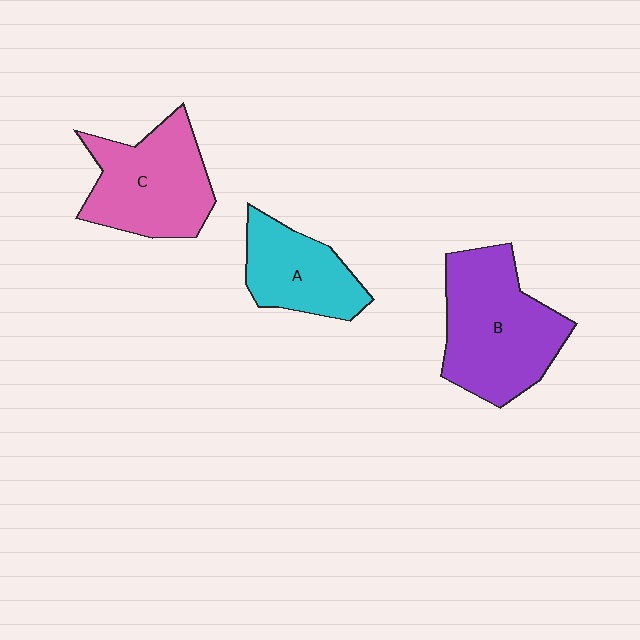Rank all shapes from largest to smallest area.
From largest to smallest: B (purple), C (pink), A (cyan).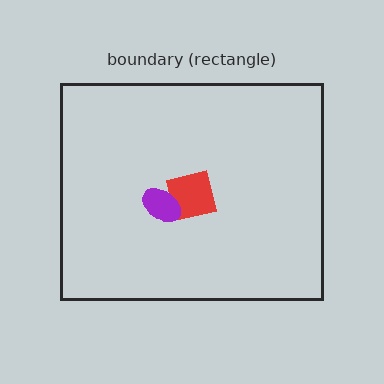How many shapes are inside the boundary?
2 inside, 0 outside.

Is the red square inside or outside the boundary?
Inside.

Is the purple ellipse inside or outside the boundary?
Inside.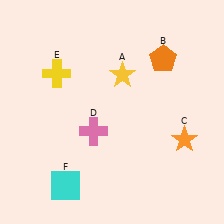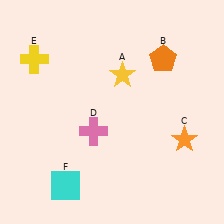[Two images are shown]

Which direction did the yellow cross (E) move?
The yellow cross (E) moved left.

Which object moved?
The yellow cross (E) moved left.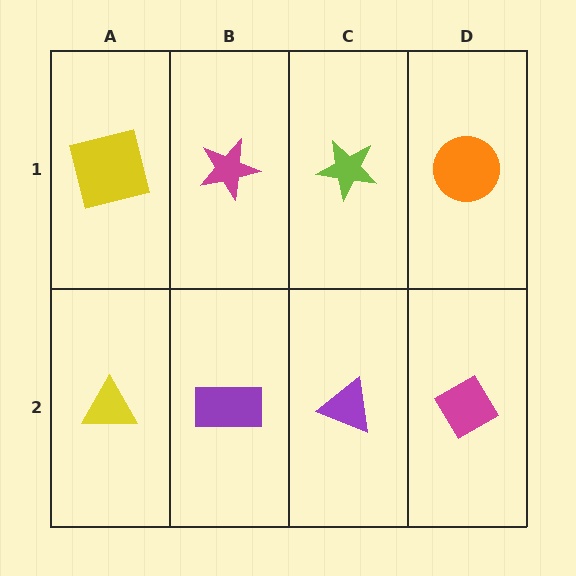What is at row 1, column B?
A magenta star.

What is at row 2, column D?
A magenta diamond.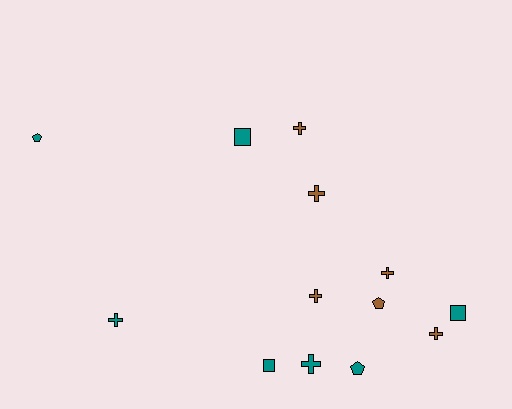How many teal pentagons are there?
There are 2 teal pentagons.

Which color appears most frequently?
Teal, with 7 objects.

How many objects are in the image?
There are 13 objects.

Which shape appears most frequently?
Cross, with 7 objects.